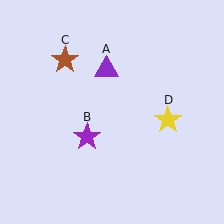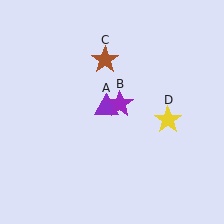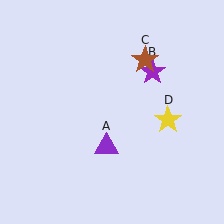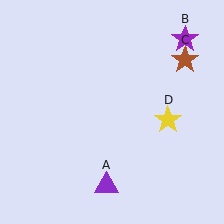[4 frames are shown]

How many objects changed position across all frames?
3 objects changed position: purple triangle (object A), purple star (object B), brown star (object C).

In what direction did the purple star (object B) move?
The purple star (object B) moved up and to the right.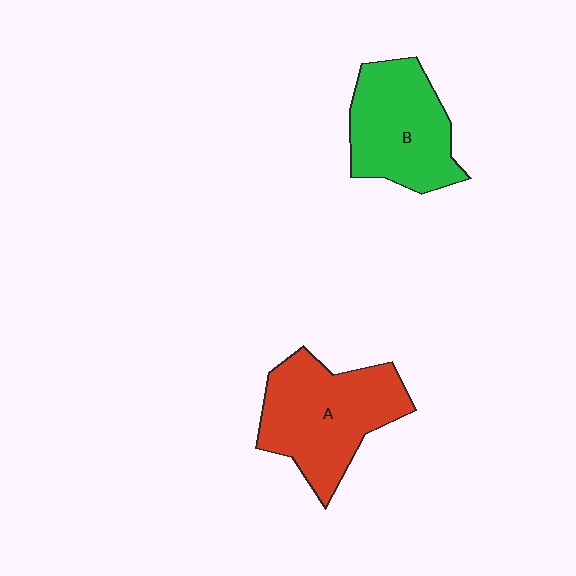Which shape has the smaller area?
Shape B (green).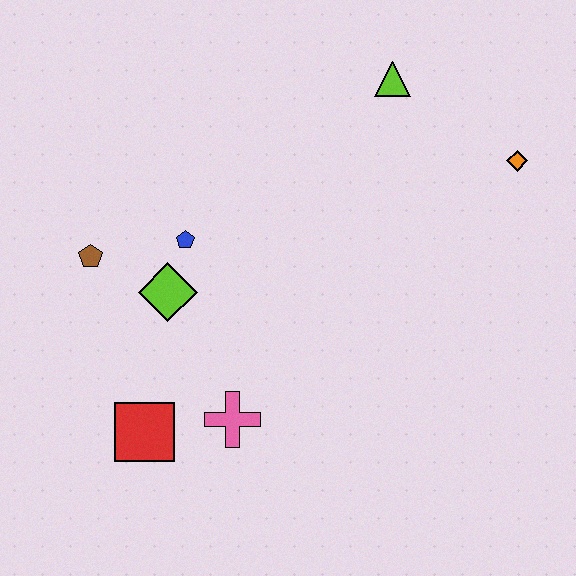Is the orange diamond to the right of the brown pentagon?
Yes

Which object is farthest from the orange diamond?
The red square is farthest from the orange diamond.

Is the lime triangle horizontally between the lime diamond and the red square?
No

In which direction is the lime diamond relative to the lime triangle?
The lime diamond is to the left of the lime triangle.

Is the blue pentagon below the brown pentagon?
No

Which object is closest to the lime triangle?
The orange diamond is closest to the lime triangle.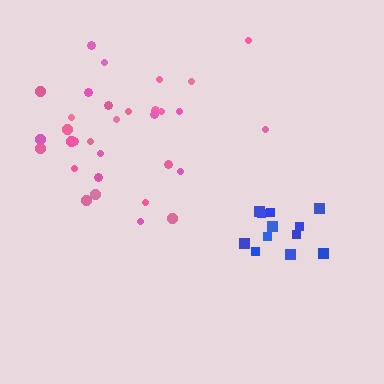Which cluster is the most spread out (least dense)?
Pink.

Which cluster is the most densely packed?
Blue.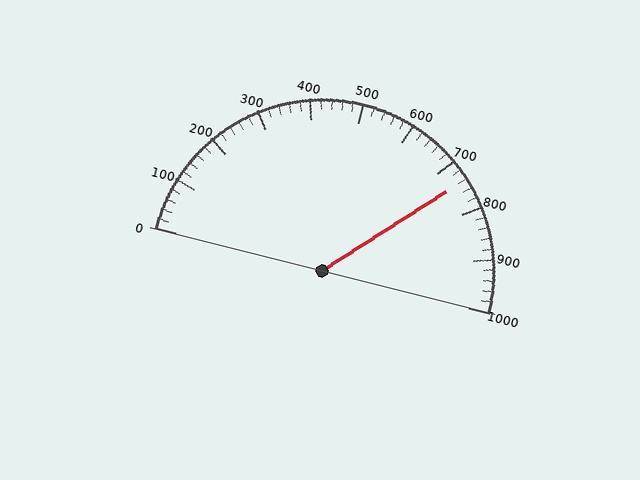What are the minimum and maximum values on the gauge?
The gauge ranges from 0 to 1000.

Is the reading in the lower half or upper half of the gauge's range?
The reading is in the upper half of the range (0 to 1000).